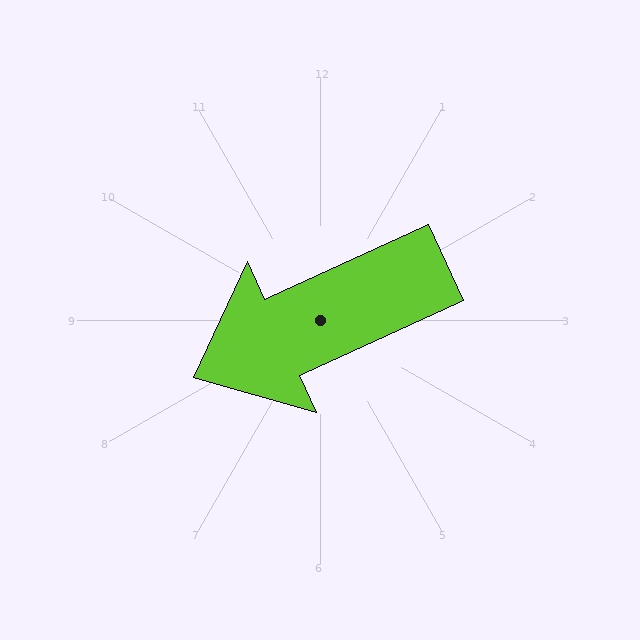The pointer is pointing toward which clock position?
Roughly 8 o'clock.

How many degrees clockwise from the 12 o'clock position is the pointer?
Approximately 246 degrees.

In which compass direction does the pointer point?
Southwest.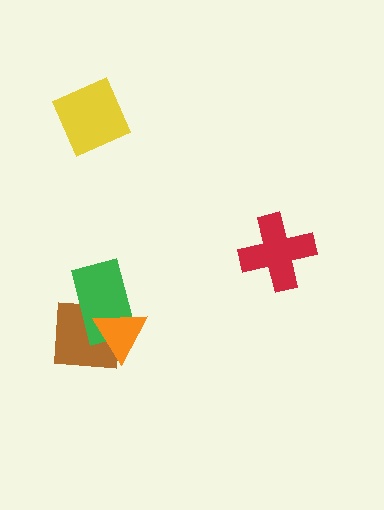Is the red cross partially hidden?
No, no other shape covers it.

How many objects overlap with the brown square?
2 objects overlap with the brown square.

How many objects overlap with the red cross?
0 objects overlap with the red cross.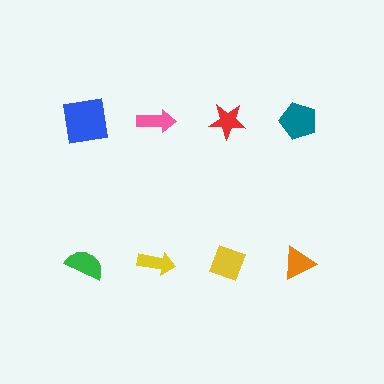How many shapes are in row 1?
4 shapes.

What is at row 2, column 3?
A yellow diamond.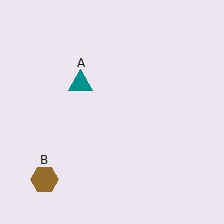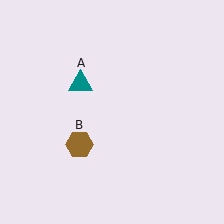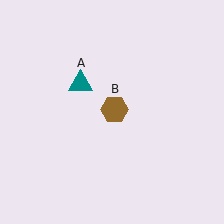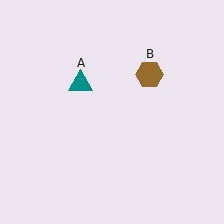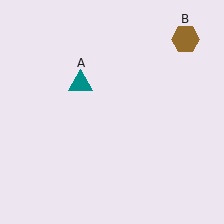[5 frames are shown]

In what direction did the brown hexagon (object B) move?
The brown hexagon (object B) moved up and to the right.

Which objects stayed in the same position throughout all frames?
Teal triangle (object A) remained stationary.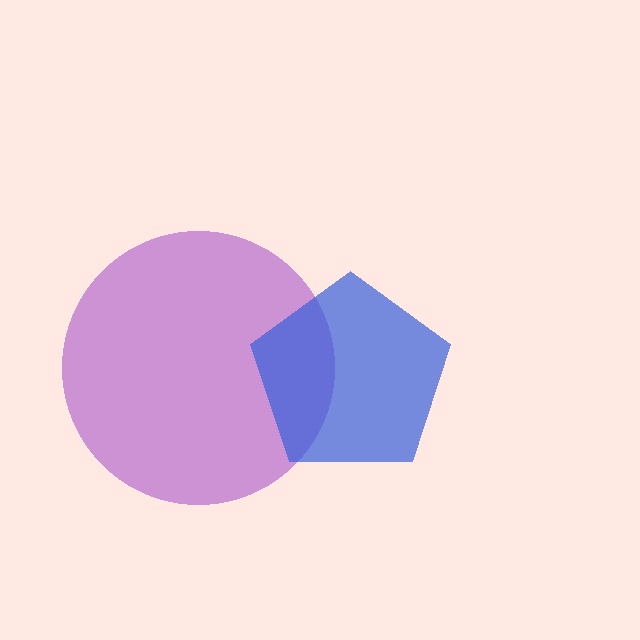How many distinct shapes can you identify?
There are 2 distinct shapes: a purple circle, a blue pentagon.